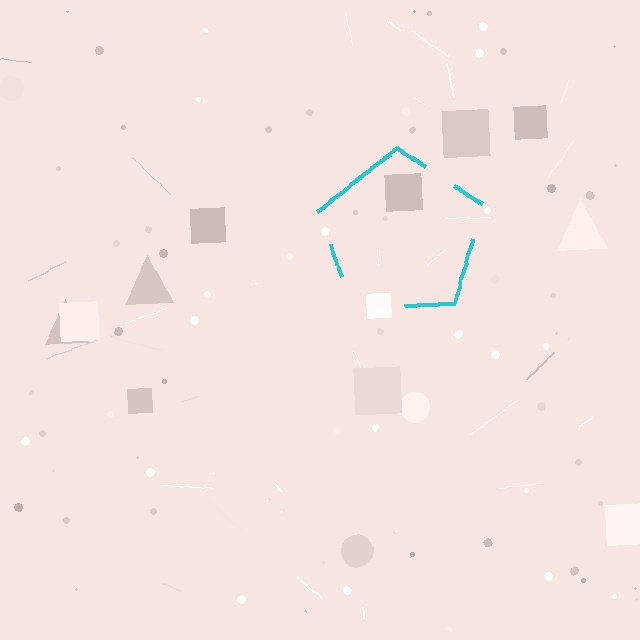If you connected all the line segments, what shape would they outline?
They would outline a pentagon.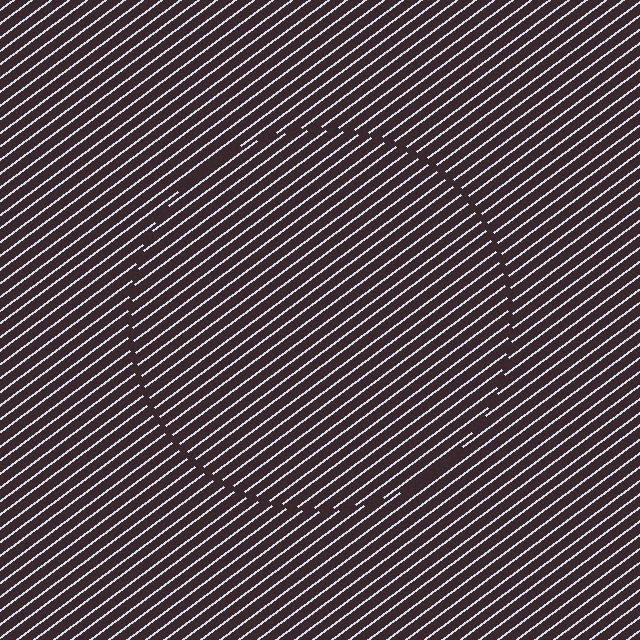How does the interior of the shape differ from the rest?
The interior of the shape contains the same grating, shifted by half a period — the contour is defined by the phase discontinuity where line-ends from the inner and outer gratings abut.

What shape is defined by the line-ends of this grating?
An illusory circle. The interior of the shape contains the same grating, shifted by half a period — the contour is defined by the phase discontinuity where line-ends from the inner and outer gratings abut.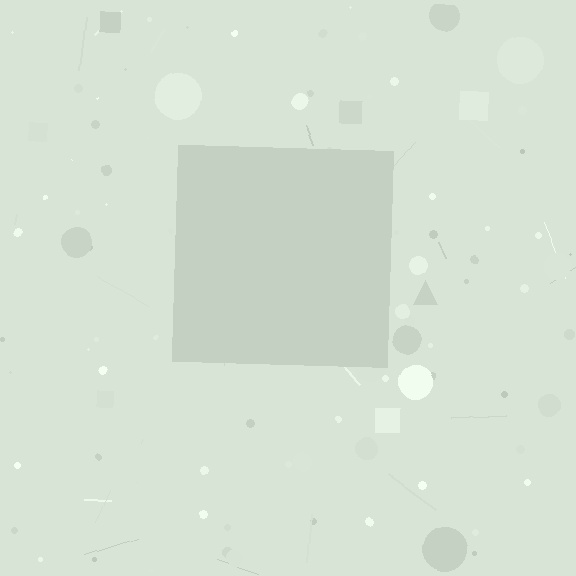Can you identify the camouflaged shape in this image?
The camouflaged shape is a square.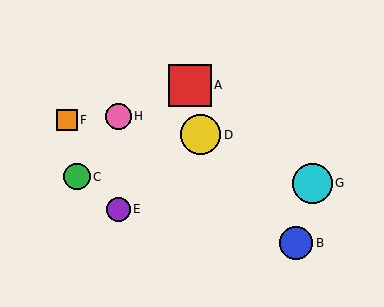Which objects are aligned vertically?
Objects E, H are aligned vertically.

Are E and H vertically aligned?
Yes, both are at x≈118.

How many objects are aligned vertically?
2 objects (E, H) are aligned vertically.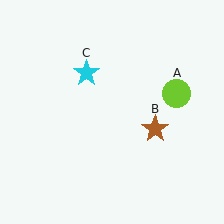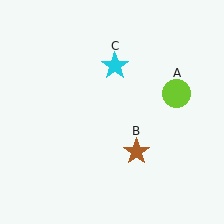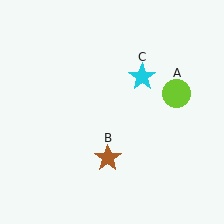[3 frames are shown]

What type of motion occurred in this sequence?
The brown star (object B), cyan star (object C) rotated clockwise around the center of the scene.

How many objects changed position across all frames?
2 objects changed position: brown star (object B), cyan star (object C).